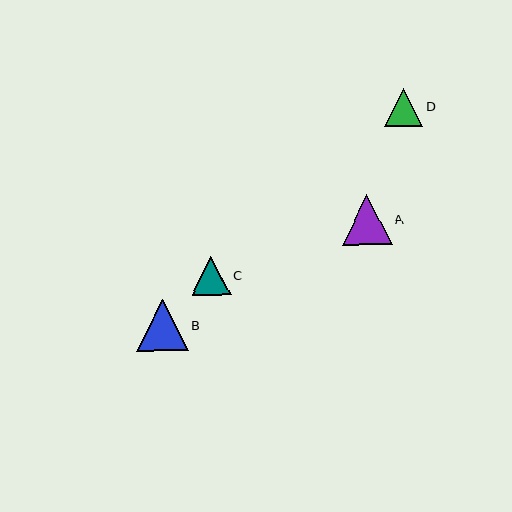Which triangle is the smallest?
Triangle D is the smallest with a size of approximately 38 pixels.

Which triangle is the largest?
Triangle B is the largest with a size of approximately 51 pixels.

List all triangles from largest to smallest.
From largest to smallest: B, A, C, D.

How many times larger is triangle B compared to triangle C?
Triangle B is approximately 1.3 times the size of triangle C.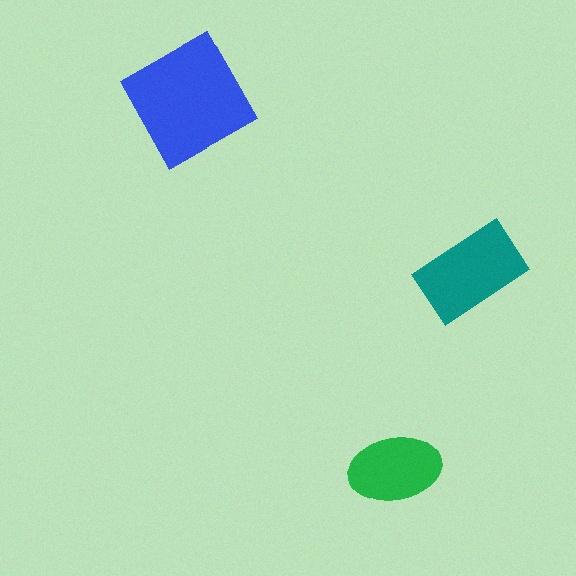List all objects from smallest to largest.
The green ellipse, the teal rectangle, the blue square.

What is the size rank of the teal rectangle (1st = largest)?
2nd.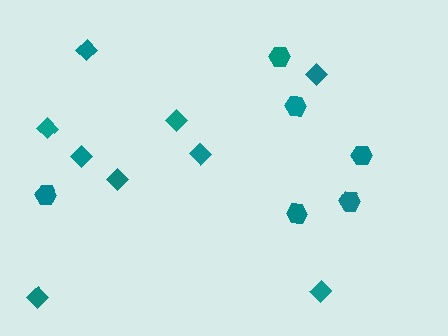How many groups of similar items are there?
There are 2 groups: one group of hexagons (6) and one group of diamonds (9).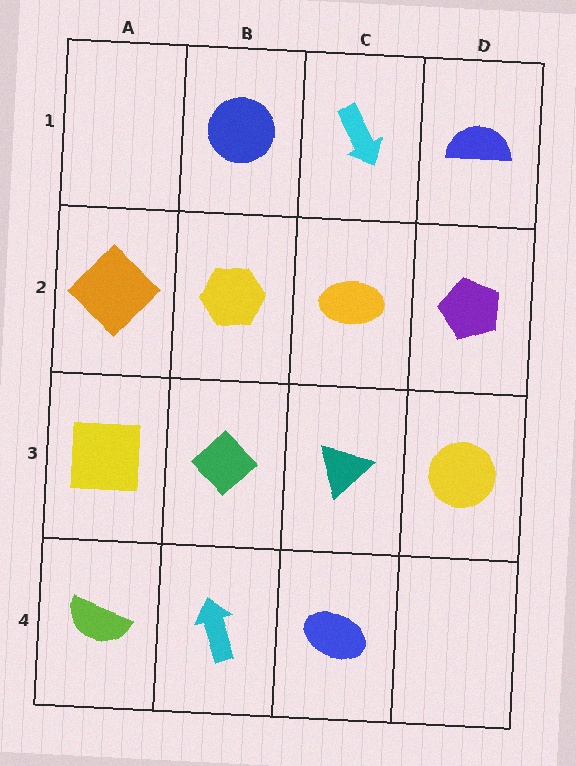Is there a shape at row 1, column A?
No, that cell is empty.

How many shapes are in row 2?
4 shapes.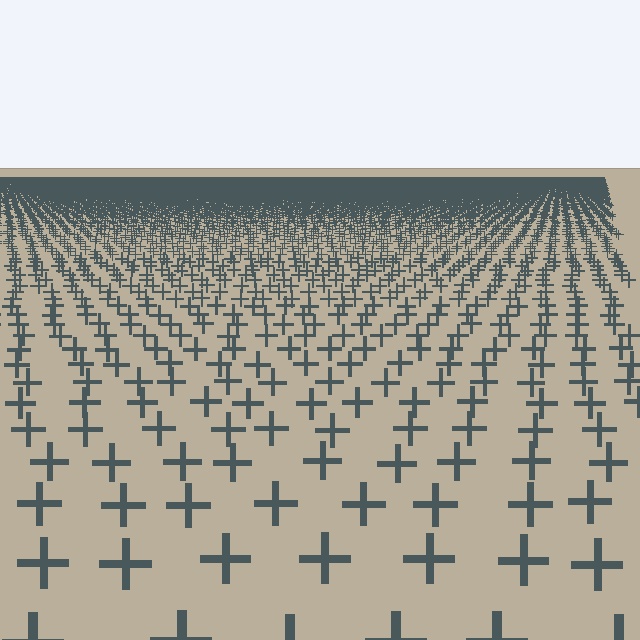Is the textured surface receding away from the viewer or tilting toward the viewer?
The surface is receding away from the viewer. Texture elements get smaller and denser toward the top.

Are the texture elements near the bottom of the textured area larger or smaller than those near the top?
Larger. Near the bottom, elements are closer to the viewer and appear at a bigger on-screen size.